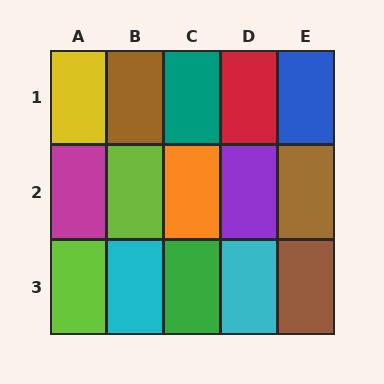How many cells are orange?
1 cell is orange.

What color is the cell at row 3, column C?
Green.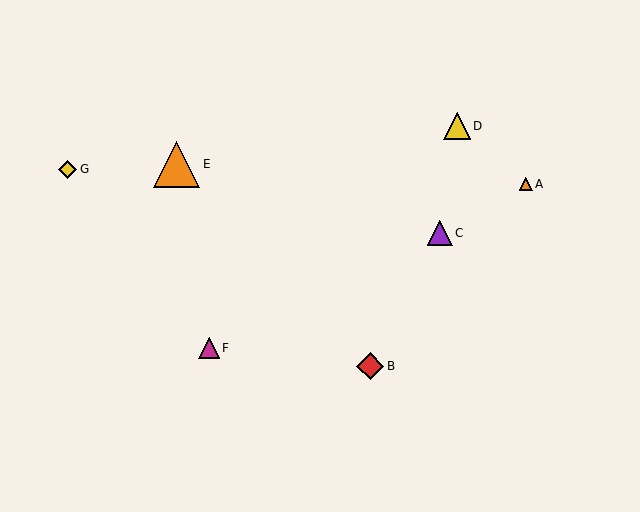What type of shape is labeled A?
Shape A is an orange triangle.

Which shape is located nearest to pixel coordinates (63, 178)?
The yellow diamond (labeled G) at (68, 169) is nearest to that location.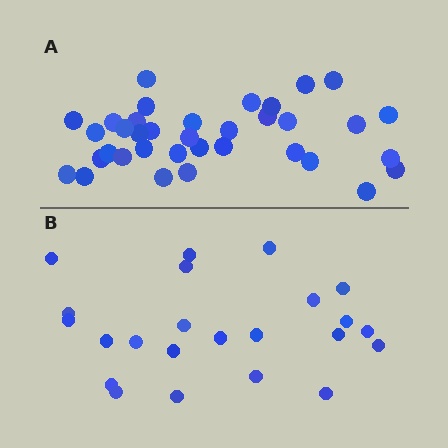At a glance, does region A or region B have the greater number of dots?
Region A (the top region) has more dots.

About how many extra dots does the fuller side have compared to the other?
Region A has approximately 15 more dots than region B.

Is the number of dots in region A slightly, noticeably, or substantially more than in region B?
Region A has substantially more. The ratio is roughly 1.6 to 1.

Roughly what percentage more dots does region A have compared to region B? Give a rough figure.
About 55% more.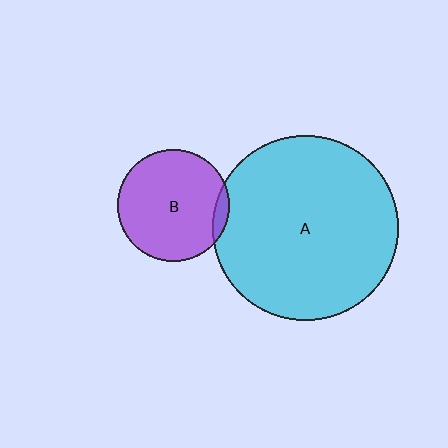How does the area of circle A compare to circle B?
Approximately 2.7 times.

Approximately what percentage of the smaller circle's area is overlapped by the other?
Approximately 5%.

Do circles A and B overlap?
Yes.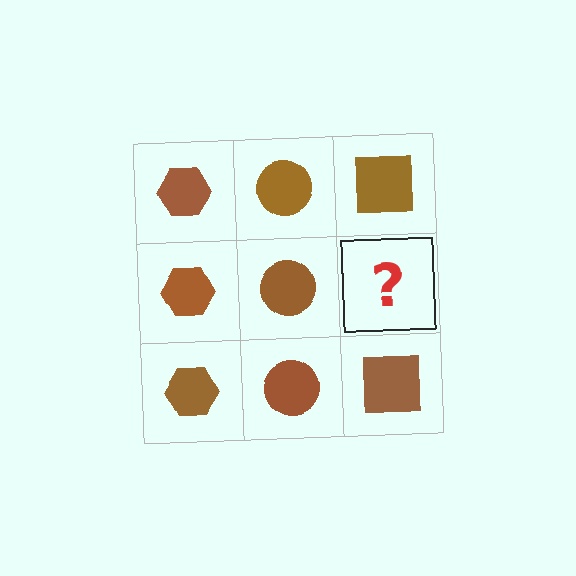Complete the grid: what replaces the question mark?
The question mark should be replaced with a brown square.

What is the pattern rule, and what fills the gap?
The rule is that each column has a consistent shape. The gap should be filled with a brown square.